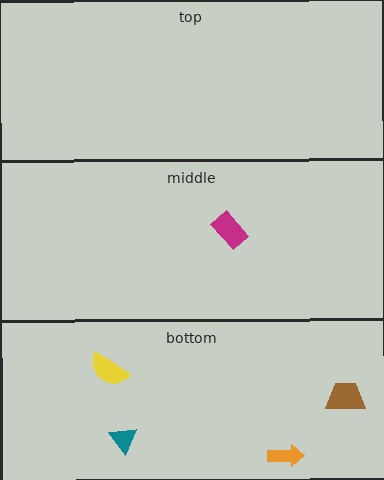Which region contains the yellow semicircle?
The bottom region.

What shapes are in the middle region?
The magenta rectangle.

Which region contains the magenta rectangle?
The middle region.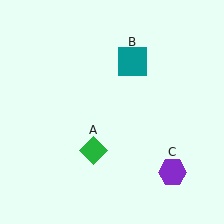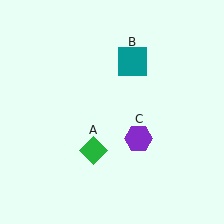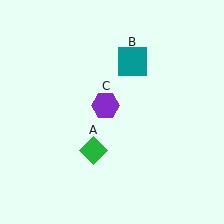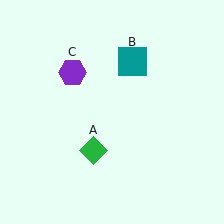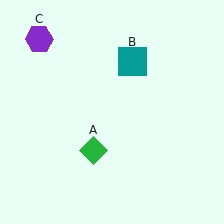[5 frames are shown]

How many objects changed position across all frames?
1 object changed position: purple hexagon (object C).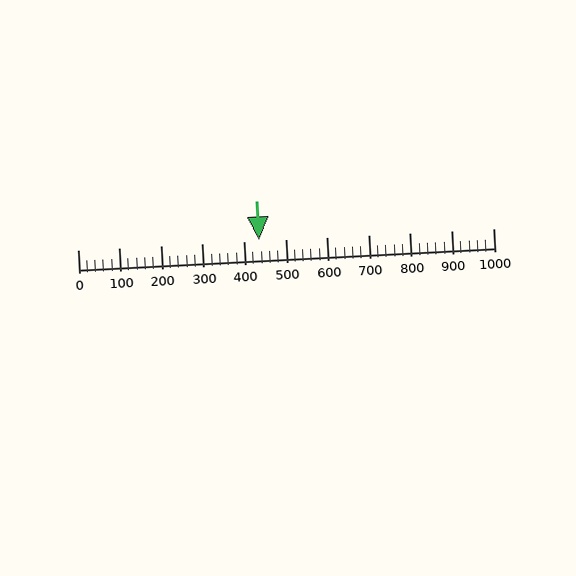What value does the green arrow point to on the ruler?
The green arrow points to approximately 436.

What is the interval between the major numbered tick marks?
The major tick marks are spaced 100 units apart.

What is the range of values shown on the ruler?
The ruler shows values from 0 to 1000.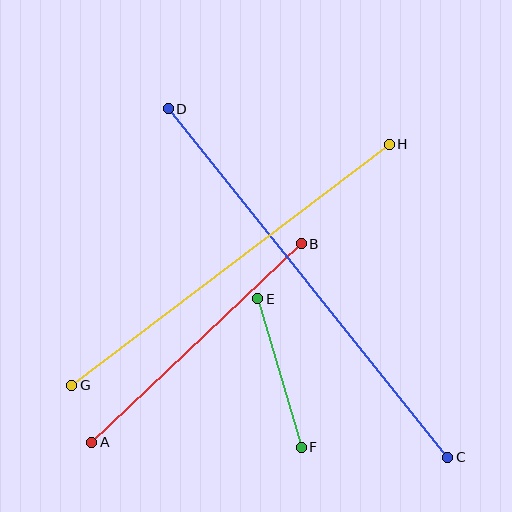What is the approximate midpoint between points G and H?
The midpoint is at approximately (231, 265) pixels.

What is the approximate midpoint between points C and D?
The midpoint is at approximately (308, 283) pixels.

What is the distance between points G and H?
The distance is approximately 399 pixels.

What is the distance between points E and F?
The distance is approximately 154 pixels.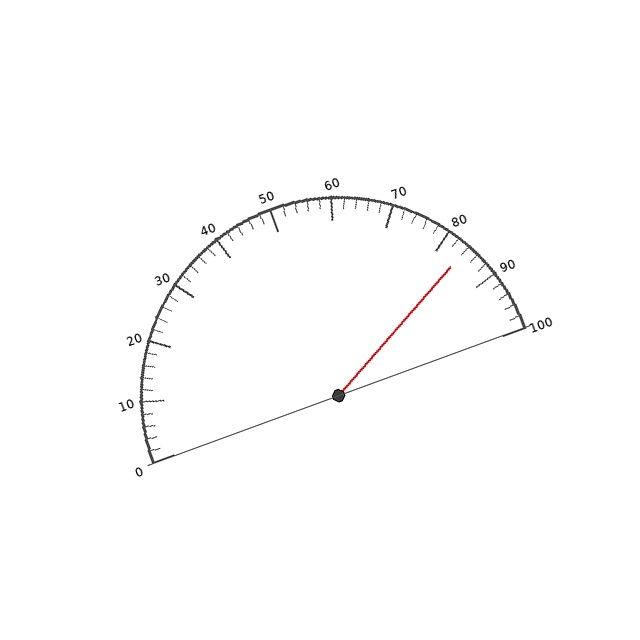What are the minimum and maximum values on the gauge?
The gauge ranges from 0 to 100.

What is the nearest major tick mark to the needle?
The nearest major tick mark is 80.